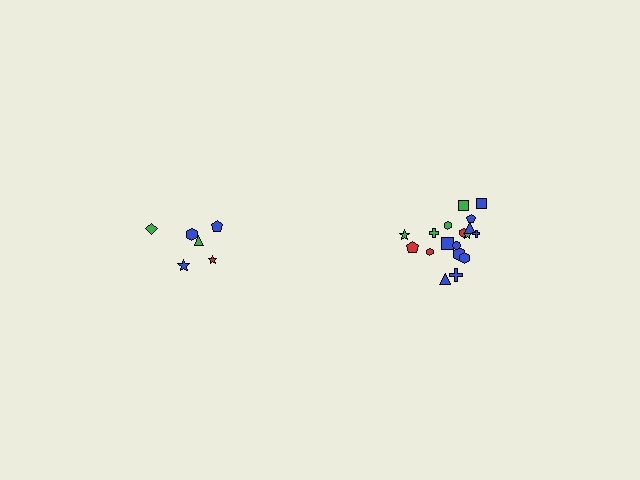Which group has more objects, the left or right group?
The right group.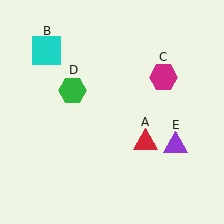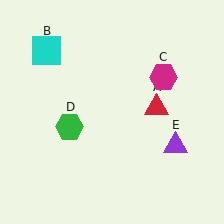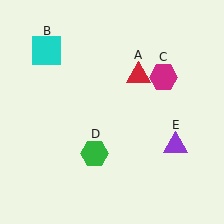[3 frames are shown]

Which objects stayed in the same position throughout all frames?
Cyan square (object B) and magenta hexagon (object C) and purple triangle (object E) remained stationary.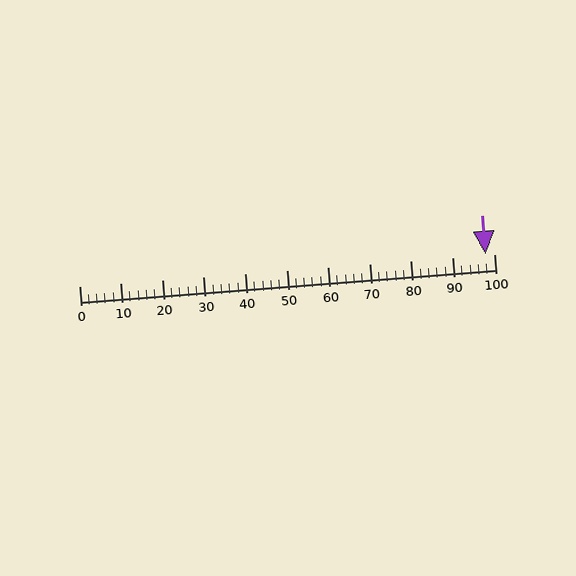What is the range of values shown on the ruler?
The ruler shows values from 0 to 100.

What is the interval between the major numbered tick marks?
The major tick marks are spaced 10 units apart.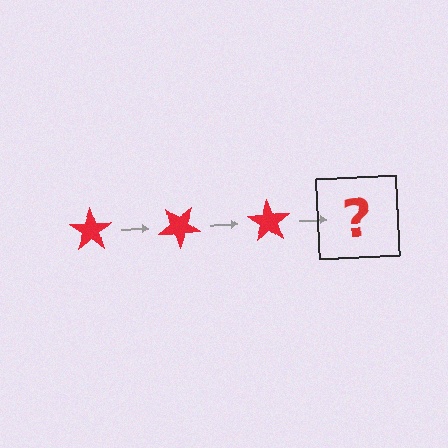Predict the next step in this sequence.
The next step is a red star rotated 105 degrees.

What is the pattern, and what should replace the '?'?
The pattern is that the star rotates 35 degrees each step. The '?' should be a red star rotated 105 degrees.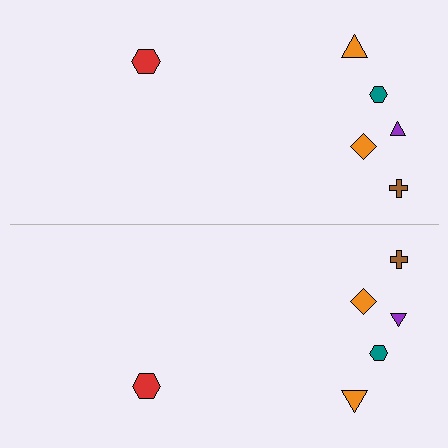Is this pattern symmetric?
Yes, this pattern has bilateral (reflection) symmetry.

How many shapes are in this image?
There are 12 shapes in this image.